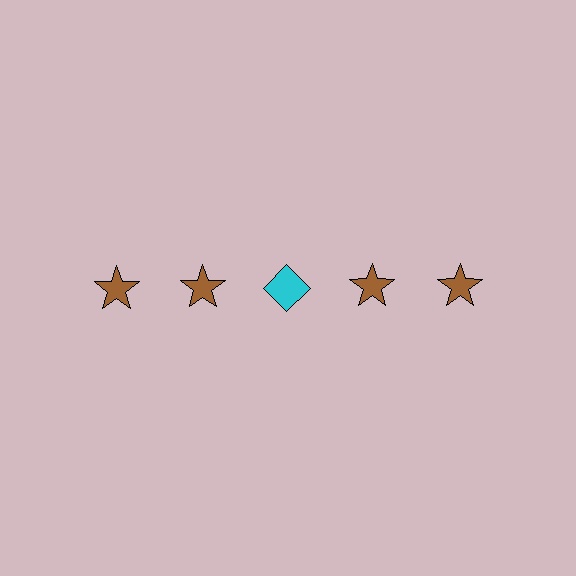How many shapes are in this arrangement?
There are 5 shapes arranged in a grid pattern.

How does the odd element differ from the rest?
It differs in both color (cyan instead of brown) and shape (diamond instead of star).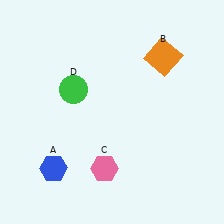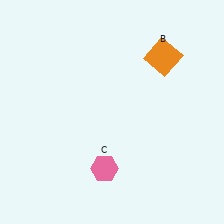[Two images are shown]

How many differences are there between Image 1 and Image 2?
There are 2 differences between the two images.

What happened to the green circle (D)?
The green circle (D) was removed in Image 2. It was in the top-left area of Image 1.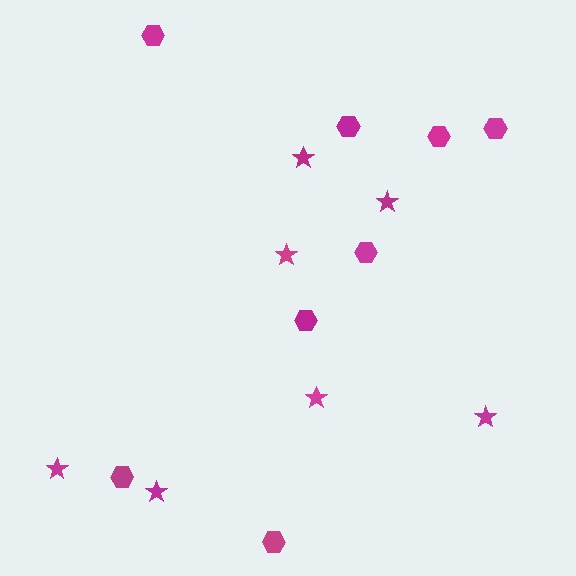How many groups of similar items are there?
There are 2 groups: one group of hexagons (8) and one group of stars (7).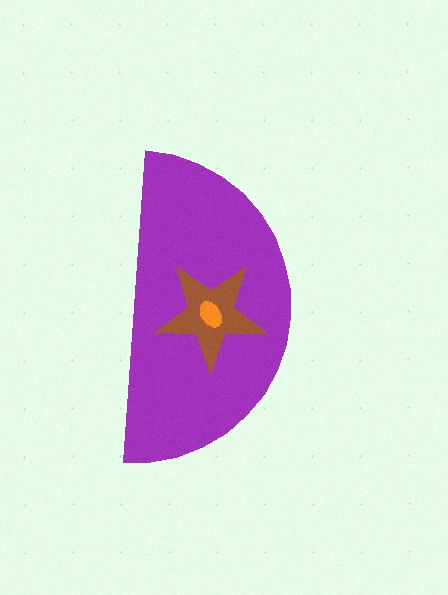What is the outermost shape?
The purple semicircle.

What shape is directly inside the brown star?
The orange ellipse.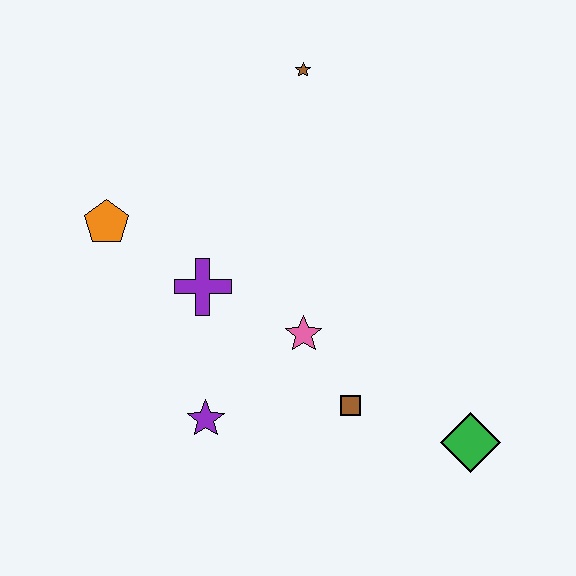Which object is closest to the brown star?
The purple cross is closest to the brown star.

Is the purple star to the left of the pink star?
Yes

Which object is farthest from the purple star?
The brown star is farthest from the purple star.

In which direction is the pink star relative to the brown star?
The pink star is below the brown star.